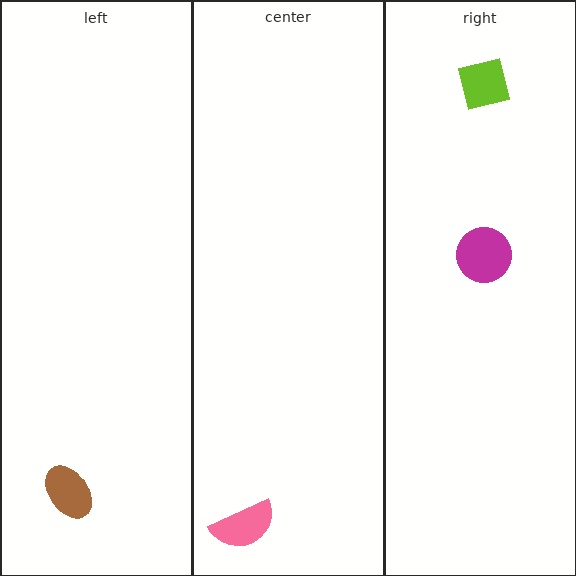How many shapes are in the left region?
1.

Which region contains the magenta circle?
The right region.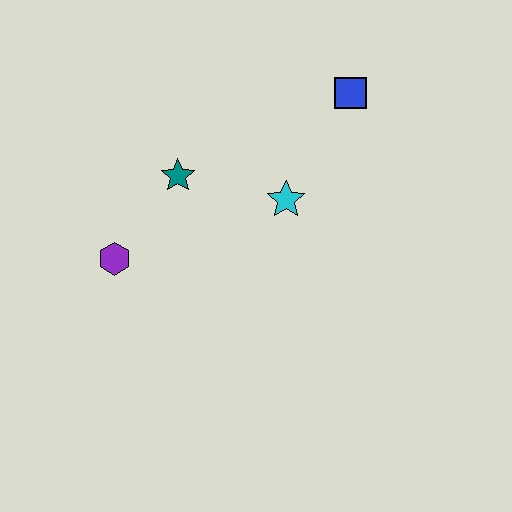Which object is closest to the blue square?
The cyan star is closest to the blue square.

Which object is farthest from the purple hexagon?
The blue square is farthest from the purple hexagon.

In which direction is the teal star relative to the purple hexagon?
The teal star is above the purple hexagon.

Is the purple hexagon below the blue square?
Yes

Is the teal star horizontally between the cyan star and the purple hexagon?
Yes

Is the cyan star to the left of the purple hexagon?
No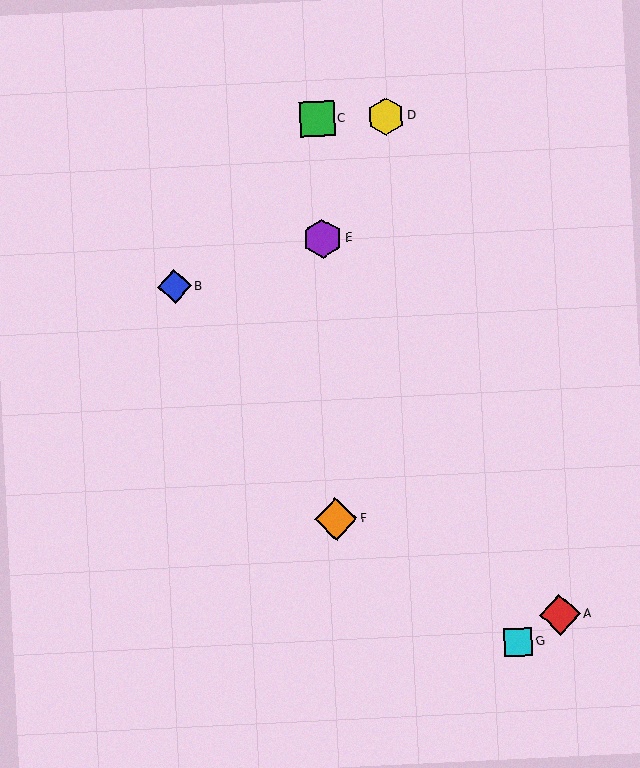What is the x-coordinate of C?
Object C is at x≈317.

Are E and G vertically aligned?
No, E is at x≈323 and G is at x≈519.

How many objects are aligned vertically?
3 objects (C, E, F) are aligned vertically.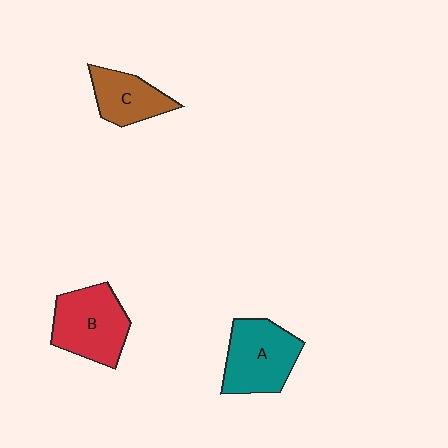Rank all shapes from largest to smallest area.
From largest to smallest: B (red), A (teal), C (brown).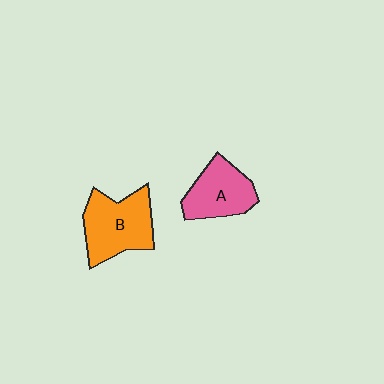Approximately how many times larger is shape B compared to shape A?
Approximately 1.3 times.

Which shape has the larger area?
Shape B (orange).